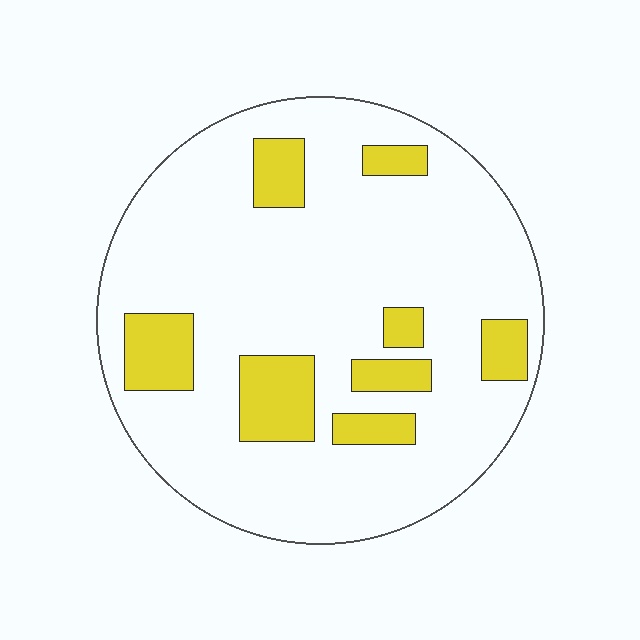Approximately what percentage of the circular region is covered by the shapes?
Approximately 20%.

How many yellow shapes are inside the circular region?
8.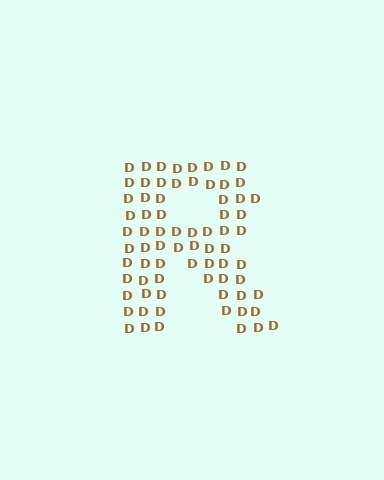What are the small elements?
The small elements are letter D's.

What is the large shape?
The large shape is the letter R.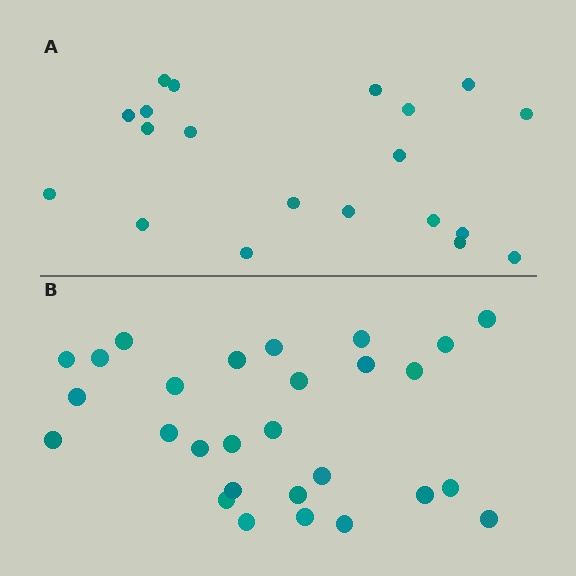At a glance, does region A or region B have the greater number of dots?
Region B (the bottom region) has more dots.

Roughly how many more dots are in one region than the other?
Region B has roughly 8 or so more dots than region A.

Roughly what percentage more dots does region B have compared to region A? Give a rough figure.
About 40% more.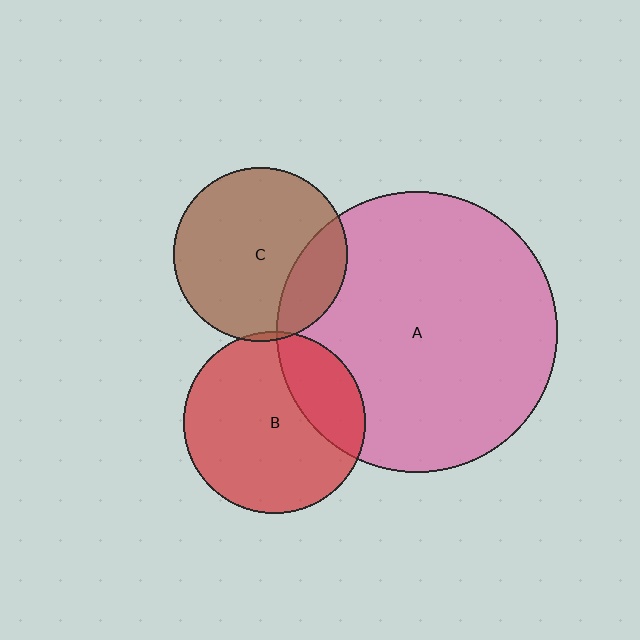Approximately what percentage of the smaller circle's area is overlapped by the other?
Approximately 20%.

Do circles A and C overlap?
Yes.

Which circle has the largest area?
Circle A (pink).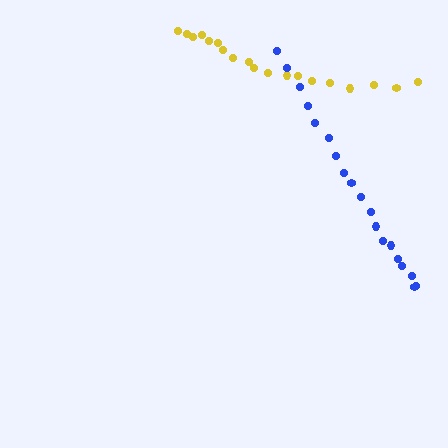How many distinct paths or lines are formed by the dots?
There are 2 distinct paths.